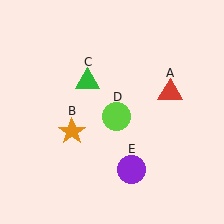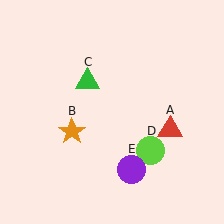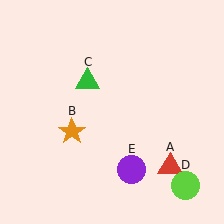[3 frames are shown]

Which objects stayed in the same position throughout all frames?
Orange star (object B) and green triangle (object C) and purple circle (object E) remained stationary.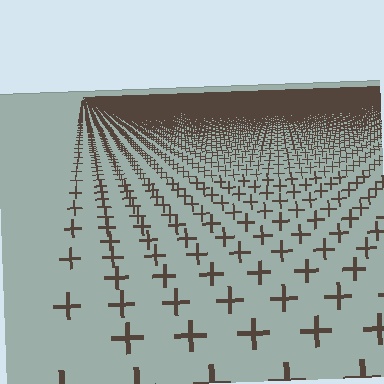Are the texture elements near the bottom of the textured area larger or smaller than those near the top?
Larger. Near the bottom, elements are closer to the viewer and appear at a bigger on-screen size.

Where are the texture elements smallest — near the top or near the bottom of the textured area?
Near the top.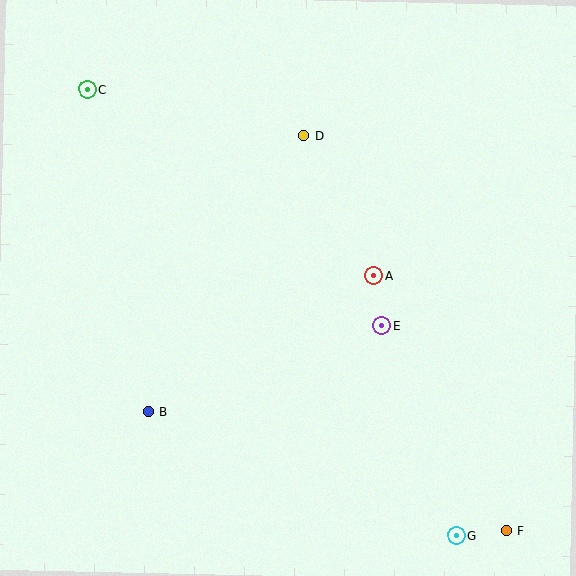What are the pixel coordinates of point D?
Point D is at (304, 136).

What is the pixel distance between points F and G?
The distance between F and G is 51 pixels.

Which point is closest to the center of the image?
Point A at (374, 275) is closest to the center.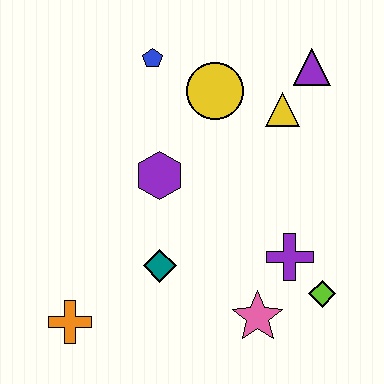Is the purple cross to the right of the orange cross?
Yes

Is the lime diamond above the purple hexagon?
No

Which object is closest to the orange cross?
The teal diamond is closest to the orange cross.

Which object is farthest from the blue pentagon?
The lime diamond is farthest from the blue pentagon.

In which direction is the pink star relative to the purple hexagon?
The pink star is below the purple hexagon.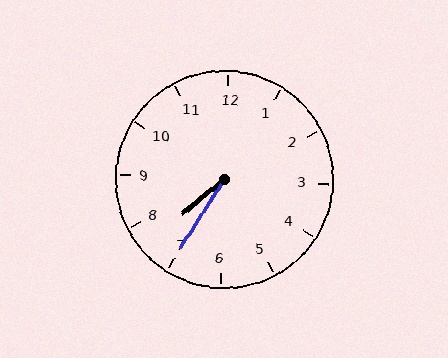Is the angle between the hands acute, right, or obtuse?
It is acute.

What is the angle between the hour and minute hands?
Approximately 18 degrees.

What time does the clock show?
7:35.